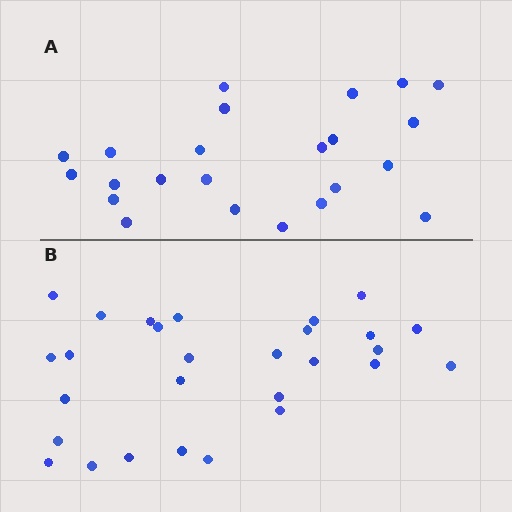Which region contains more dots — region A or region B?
Region B (the bottom region) has more dots.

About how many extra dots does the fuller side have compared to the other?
Region B has about 5 more dots than region A.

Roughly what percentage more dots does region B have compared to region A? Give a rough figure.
About 20% more.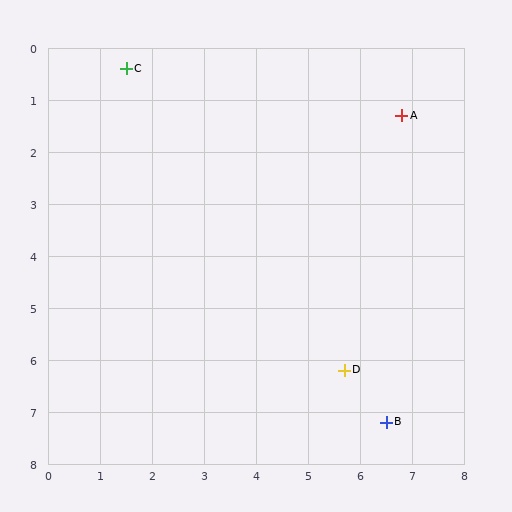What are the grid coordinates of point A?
Point A is at approximately (6.8, 1.3).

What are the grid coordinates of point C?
Point C is at approximately (1.5, 0.4).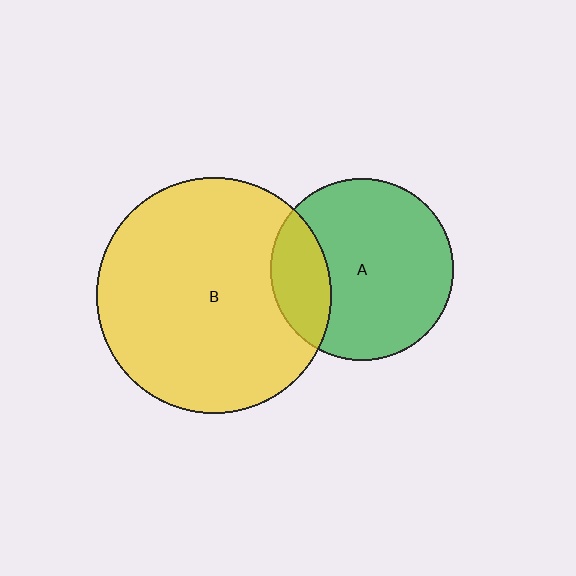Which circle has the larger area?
Circle B (yellow).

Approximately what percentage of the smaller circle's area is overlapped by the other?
Approximately 20%.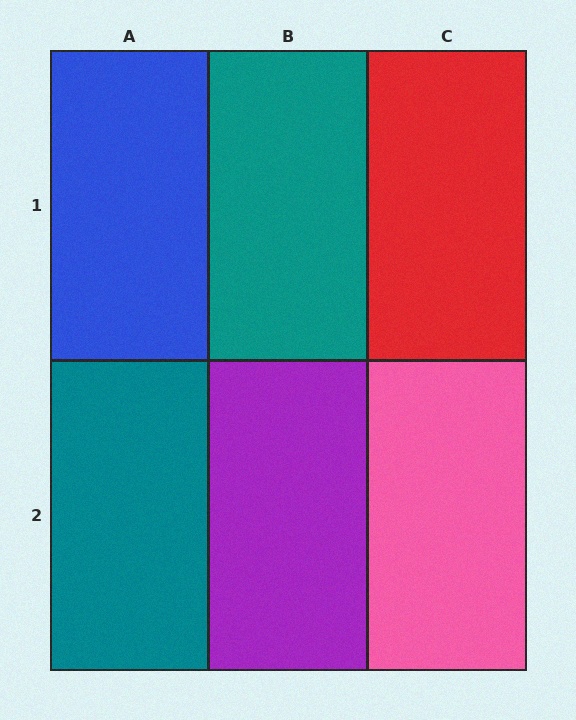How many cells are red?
1 cell is red.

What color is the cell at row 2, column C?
Pink.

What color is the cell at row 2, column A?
Teal.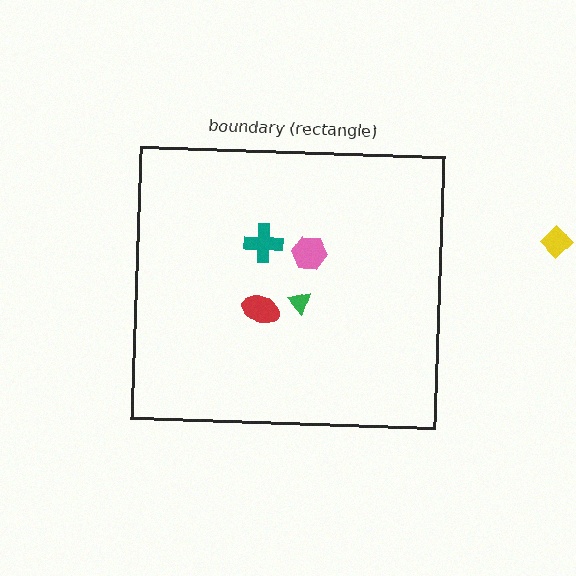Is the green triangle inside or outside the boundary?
Inside.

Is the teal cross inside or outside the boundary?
Inside.